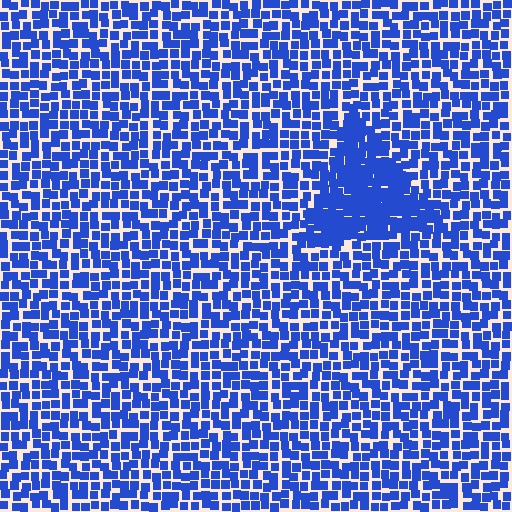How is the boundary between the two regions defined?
The boundary is defined by a change in element density (approximately 1.8x ratio). All elements are the same color, size, and shape.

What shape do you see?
I see a triangle.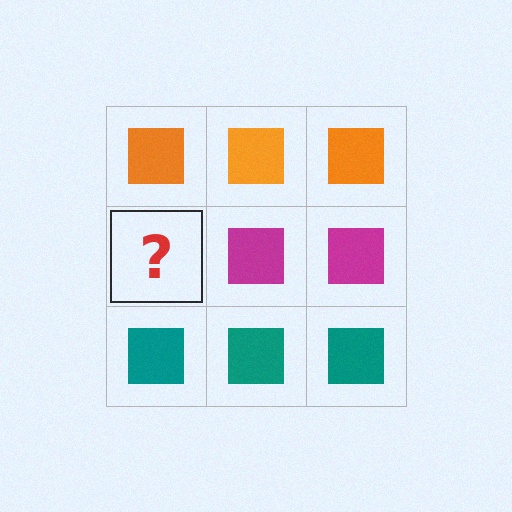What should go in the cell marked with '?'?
The missing cell should contain a magenta square.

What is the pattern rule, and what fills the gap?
The rule is that each row has a consistent color. The gap should be filled with a magenta square.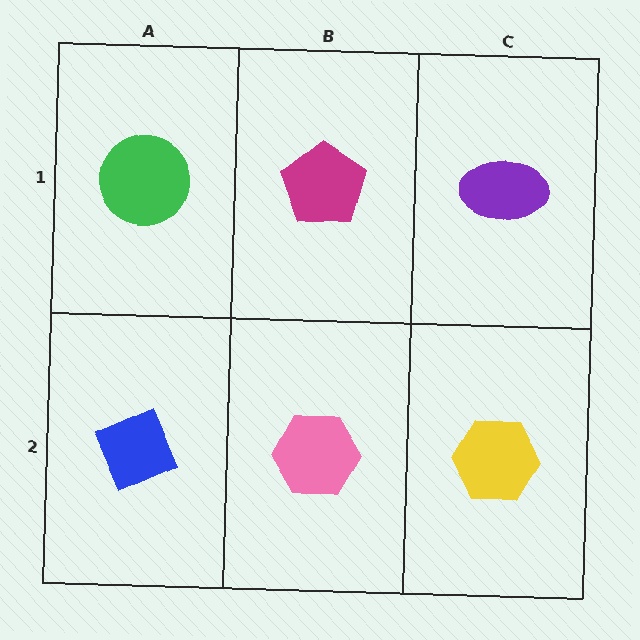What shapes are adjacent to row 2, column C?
A purple ellipse (row 1, column C), a pink hexagon (row 2, column B).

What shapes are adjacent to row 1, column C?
A yellow hexagon (row 2, column C), a magenta pentagon (row 1, column B).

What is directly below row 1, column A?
A blue diamond.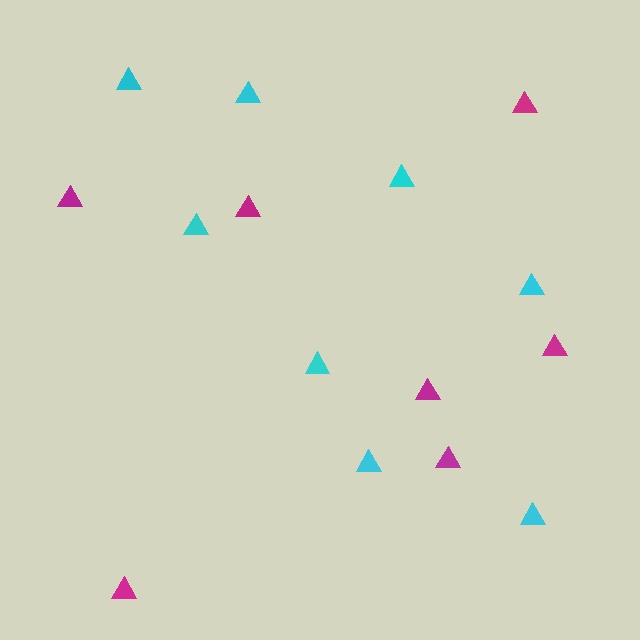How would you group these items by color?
There are 2 groups: one group of magenta triangles (7) and one group of cyan triangles (8).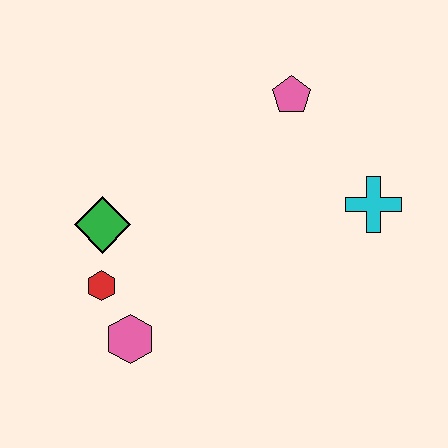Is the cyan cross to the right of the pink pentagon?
Yes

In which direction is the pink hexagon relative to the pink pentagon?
The pink hexagon is below the pink pentagon.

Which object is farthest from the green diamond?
The cyan cross is farthest from the green diamond.